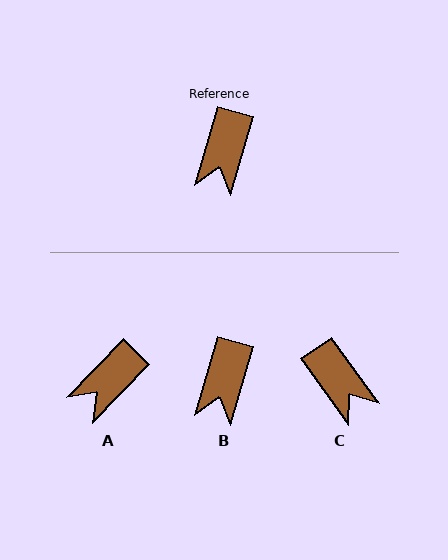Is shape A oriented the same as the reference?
No, it is off by about 28 degrees.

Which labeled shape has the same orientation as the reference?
B.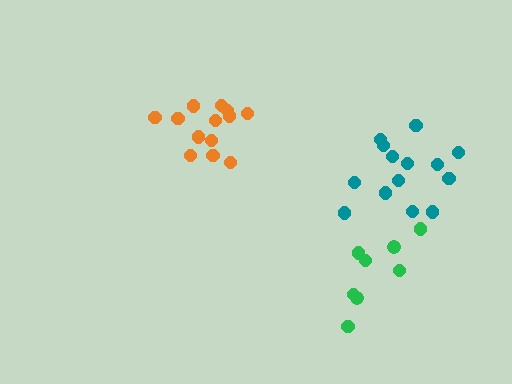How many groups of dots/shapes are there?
There are 3 groups.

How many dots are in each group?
Group 1: 13 dots, Group 2: 14 dots, Group 3: 8 dots (35 total).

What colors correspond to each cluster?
The clusters are colored: orange, teal, green.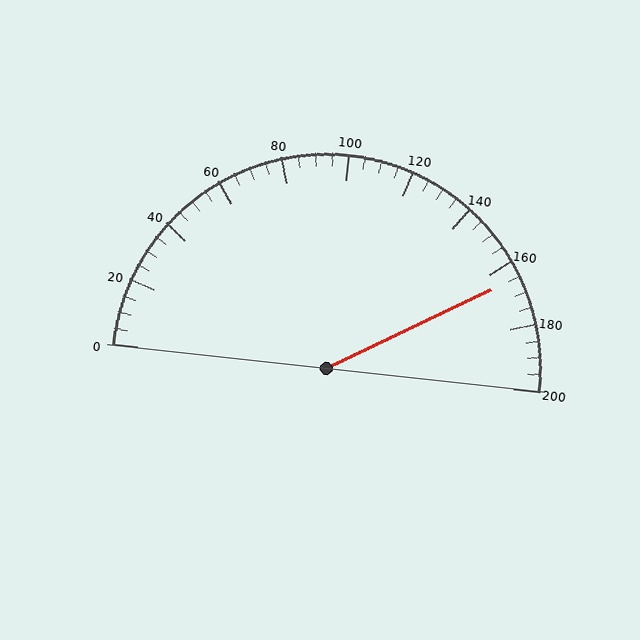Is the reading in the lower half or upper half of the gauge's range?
The reading is in the upper half of the range (0 to 200).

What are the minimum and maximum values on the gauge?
The gauge ranges from 0 to 200.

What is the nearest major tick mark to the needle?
The nearest major tick mark is 160.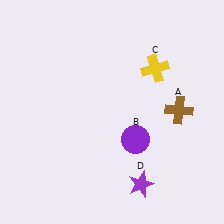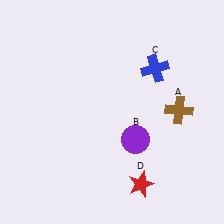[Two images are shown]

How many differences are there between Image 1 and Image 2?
There are 2 differences between the two images.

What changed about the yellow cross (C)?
In Image 1, C is yellow. In Image 2, it changed to blue.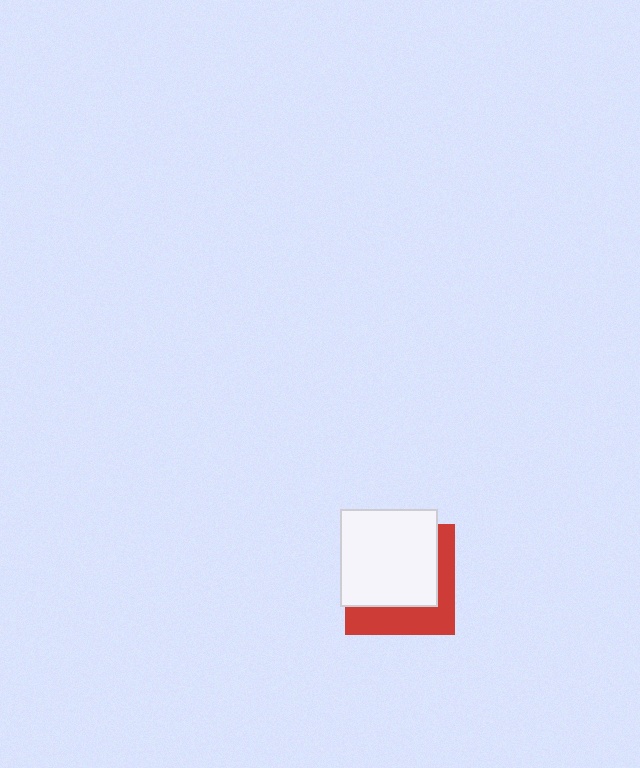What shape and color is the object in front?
The object in front is a white square.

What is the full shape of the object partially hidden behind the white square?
The partially hidden object is a red square.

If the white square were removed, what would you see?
You would see the complete red square.